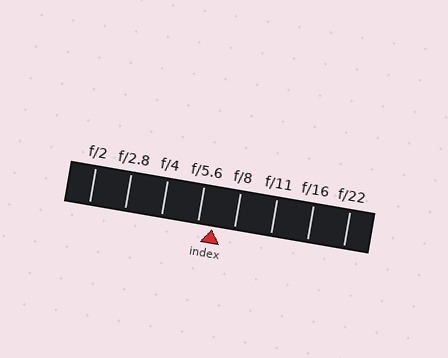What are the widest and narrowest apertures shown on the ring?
The widest aperture shown is f/2 and the narrowest is f/22.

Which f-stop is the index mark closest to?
The index mark is closest to f/5.6.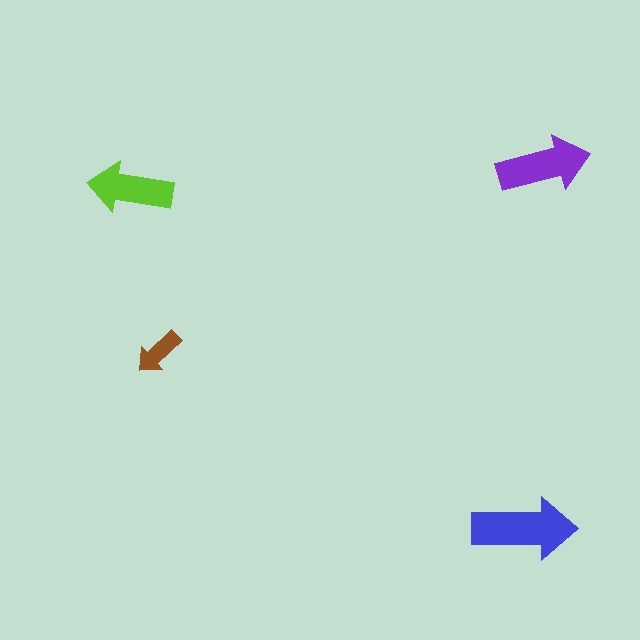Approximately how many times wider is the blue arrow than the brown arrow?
About 2 times wider.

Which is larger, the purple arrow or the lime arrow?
The purple one.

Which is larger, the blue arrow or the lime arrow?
The blue one.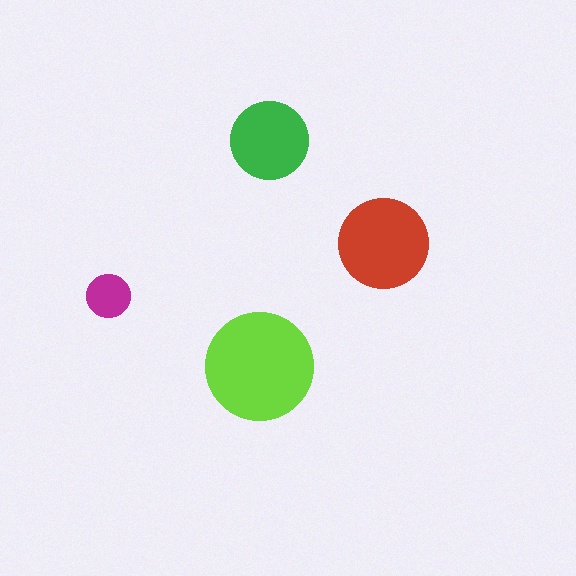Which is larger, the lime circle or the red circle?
The lime one.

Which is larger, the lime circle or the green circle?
The lime one.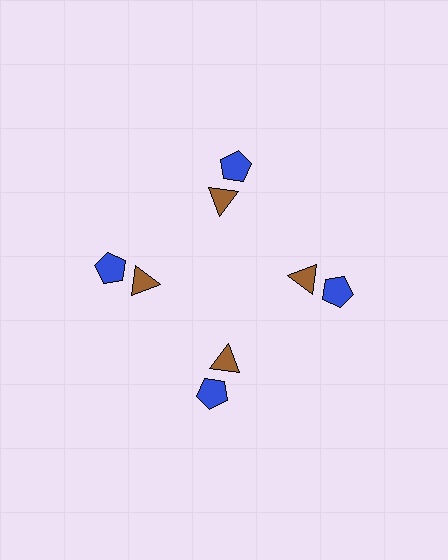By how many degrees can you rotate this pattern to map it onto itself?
The pattern maps onto itself every 90 degrees of rotation.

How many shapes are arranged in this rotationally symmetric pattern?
There are 8 shapes, arranged in 4 groups of 2.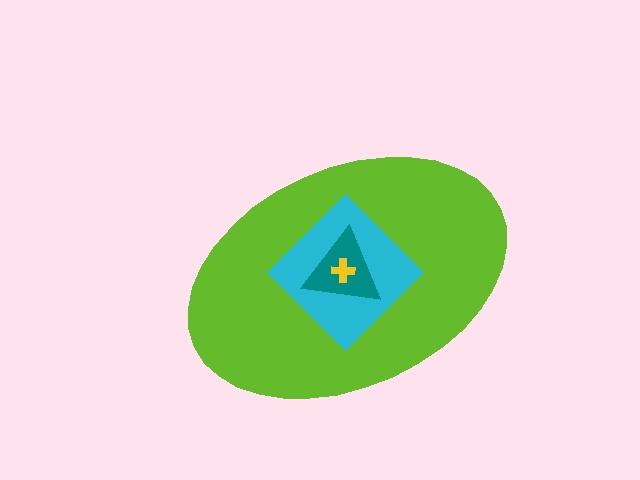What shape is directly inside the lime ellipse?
The cyan diamond.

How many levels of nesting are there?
4.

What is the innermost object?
The yellow cross.